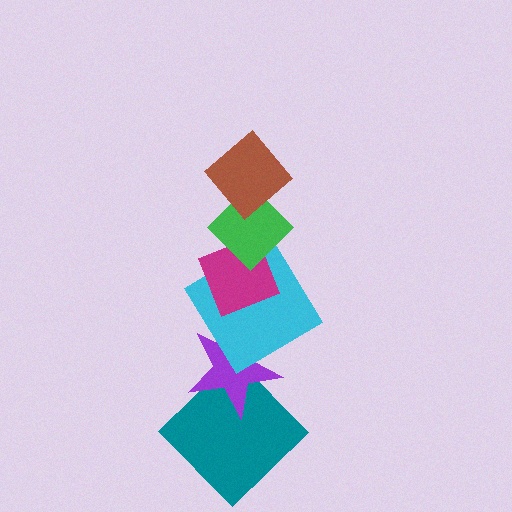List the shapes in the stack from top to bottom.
From top to bottom: the brown diamond, the green diamond, the magenta diamond, the cyan diamond, the purple star, the teal diamond.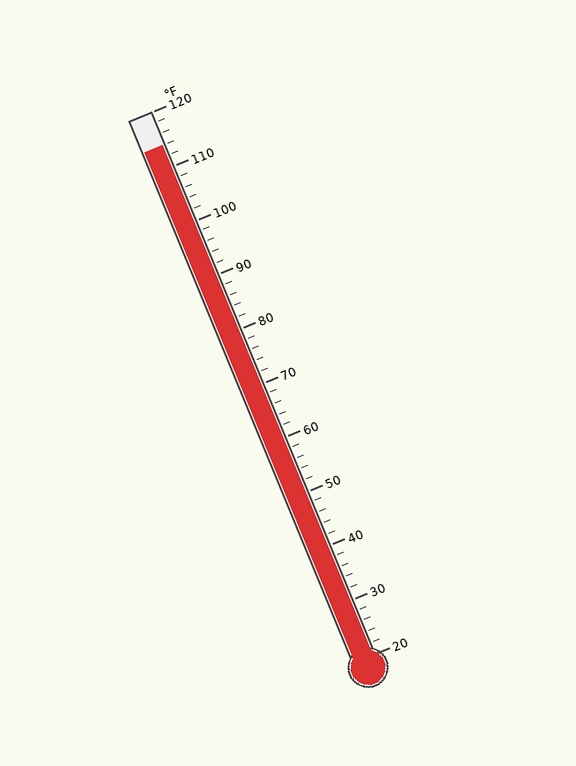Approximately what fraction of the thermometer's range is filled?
The thermometer is filled to approximately 95% of its range.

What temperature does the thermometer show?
The thermometer shows approximately 114°F.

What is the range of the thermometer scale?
The thermometer scale ranges from 20°F to 120°F.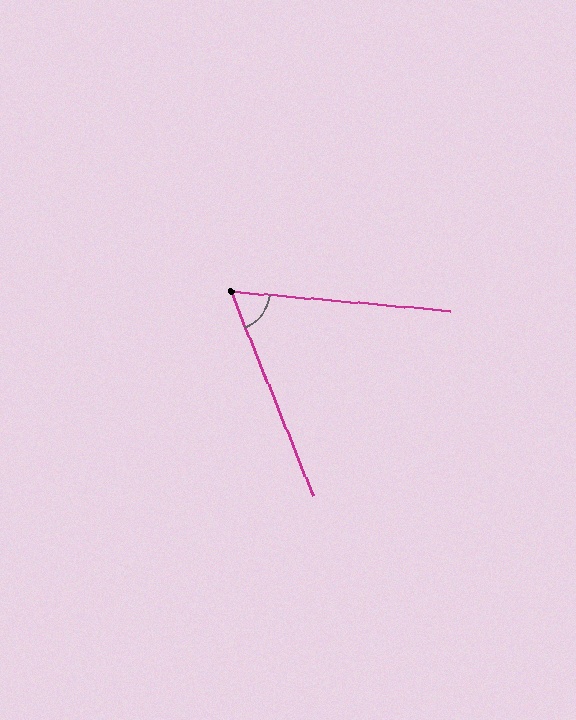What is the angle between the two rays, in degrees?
Approximately 63 degrees.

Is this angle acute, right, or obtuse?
It is acute.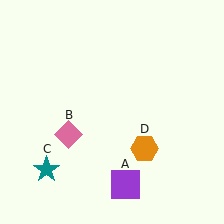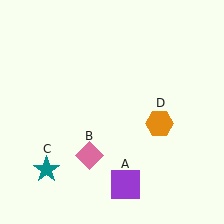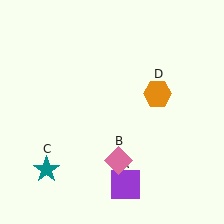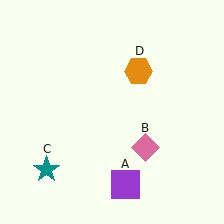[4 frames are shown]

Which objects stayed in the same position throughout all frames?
Purple square (object A) and teal star (object C) remained stationary.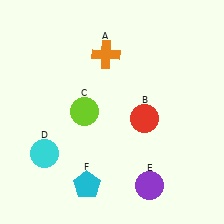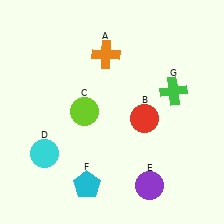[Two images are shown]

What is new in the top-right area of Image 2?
A green cross (G) was added in the top-right area of Image 2.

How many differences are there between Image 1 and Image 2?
There is 1 difference between the two images.